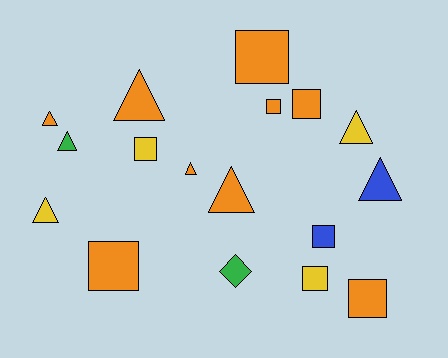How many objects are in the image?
There are 17 objects.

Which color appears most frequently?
Orange, with 9 objects.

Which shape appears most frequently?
Triangle, with 8 objects.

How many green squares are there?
There are no green squares.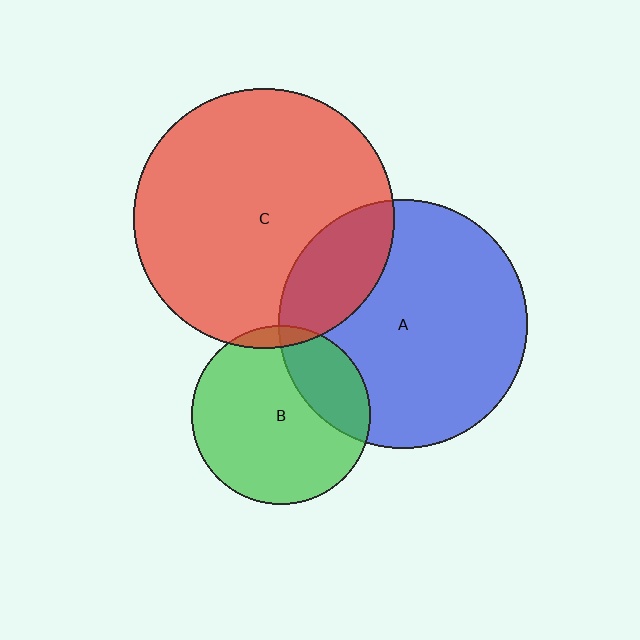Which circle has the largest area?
Circle C (red).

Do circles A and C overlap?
Yes.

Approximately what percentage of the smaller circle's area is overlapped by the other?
Approximately 20%.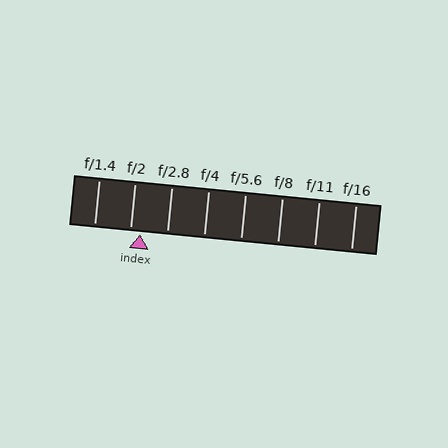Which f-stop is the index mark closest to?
The index mark is closest to f/2.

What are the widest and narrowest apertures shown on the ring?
The widest aperture shown is f/1.4 and the narrowest is f/16.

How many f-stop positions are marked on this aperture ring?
There are 8 f-stop positions marked.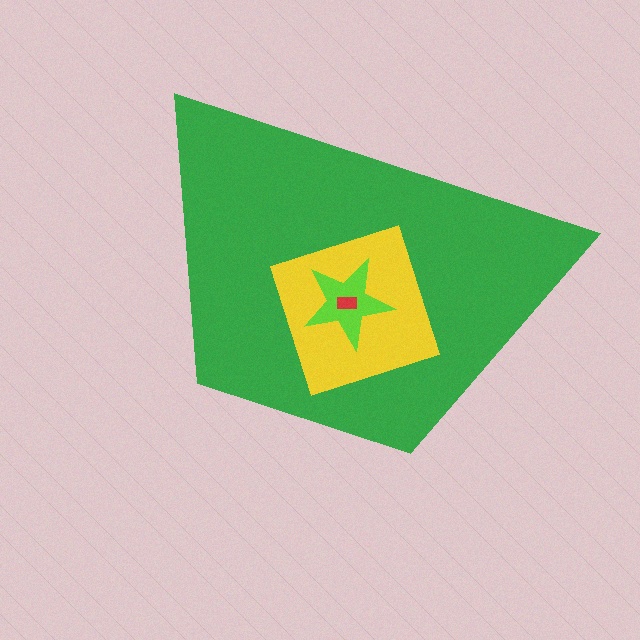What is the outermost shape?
The green trapezoid.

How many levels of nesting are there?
4.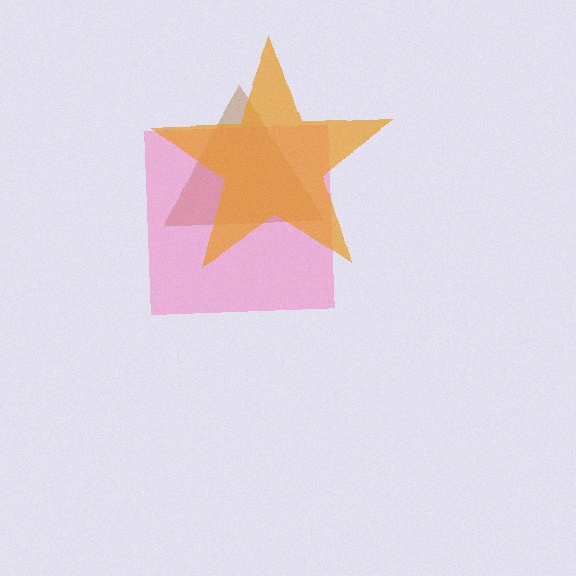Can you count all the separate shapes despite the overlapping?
Yes, there are 3 separate shapes.